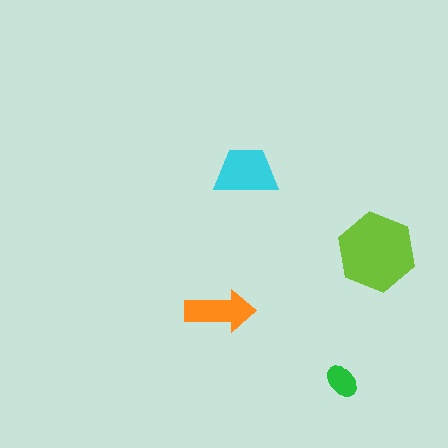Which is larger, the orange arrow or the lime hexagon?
The lime hexagon.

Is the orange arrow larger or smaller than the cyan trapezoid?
Smaller.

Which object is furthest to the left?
The orange arrow is leftmost.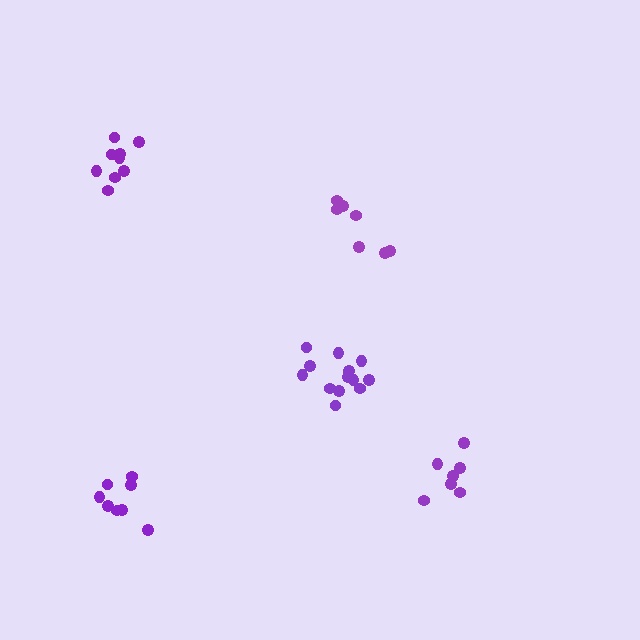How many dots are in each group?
Group 1: 9 dots, Group 2: 13 dots, Group 3: 8 dots, Group 4: 7 dots, Group 5: 7 dots (44 total).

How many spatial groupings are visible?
There are 5 spatial groupings.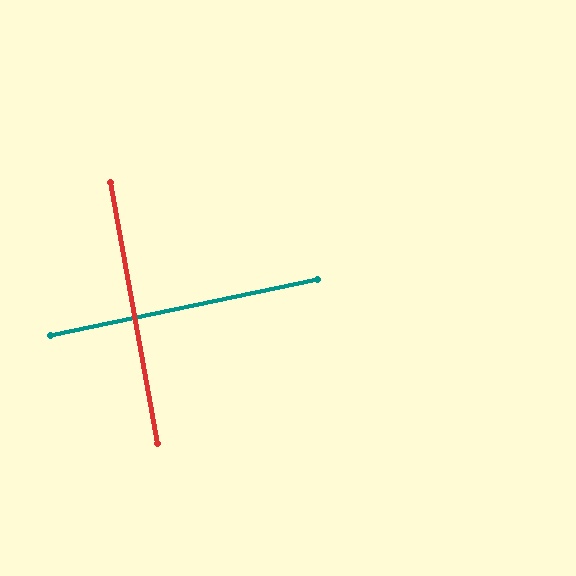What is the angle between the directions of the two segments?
Approximately 88 degrees.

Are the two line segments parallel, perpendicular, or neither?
Perpendicular — they meet at approximately 88°.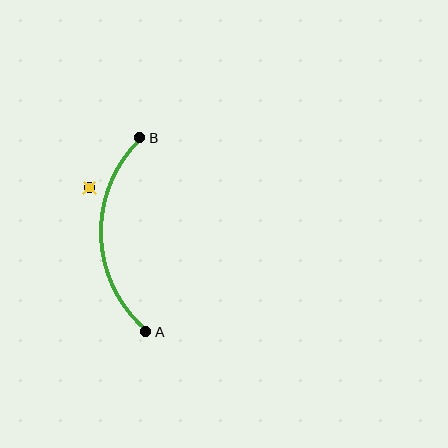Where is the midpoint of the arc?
The arc midpoint is the point on the curve farthest from the straight line joining A and B. It sits to the left of that line.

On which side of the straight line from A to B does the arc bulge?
The arc bulges to the left of the straight line connecting A and B.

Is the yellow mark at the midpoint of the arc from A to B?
No — the yellow mark does not lie on the arc at all. It sits slightly outside the curve.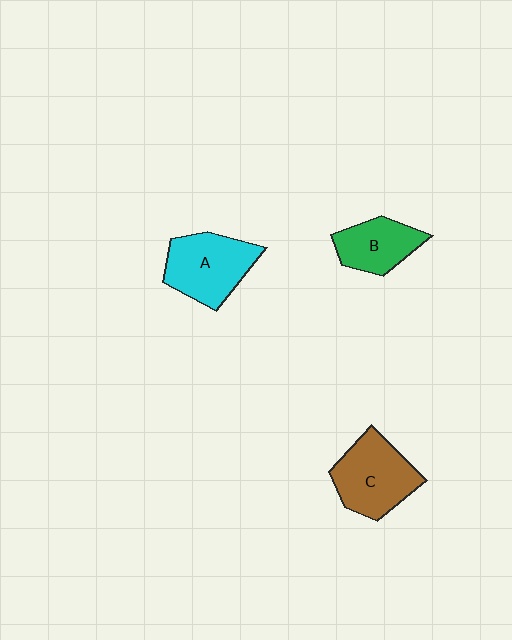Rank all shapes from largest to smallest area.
From largest to smallest: C (brown), A (cyan), B (green).